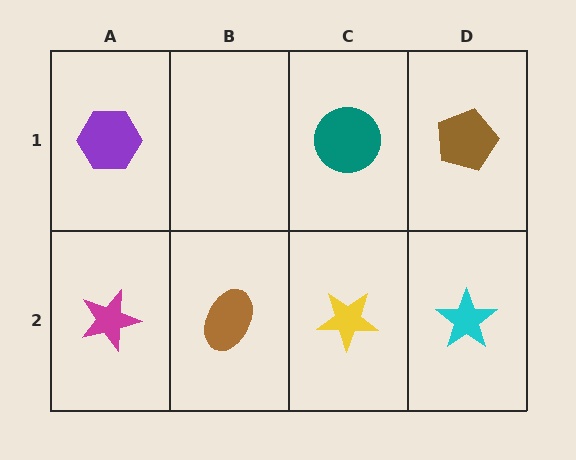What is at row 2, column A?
A magenta star.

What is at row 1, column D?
A brown pentagon.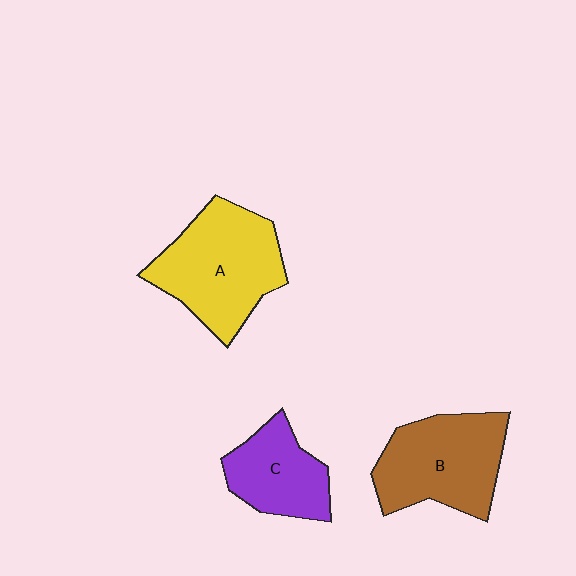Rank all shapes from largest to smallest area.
From largest to smallest: A (yellow), B (brown), C (purple).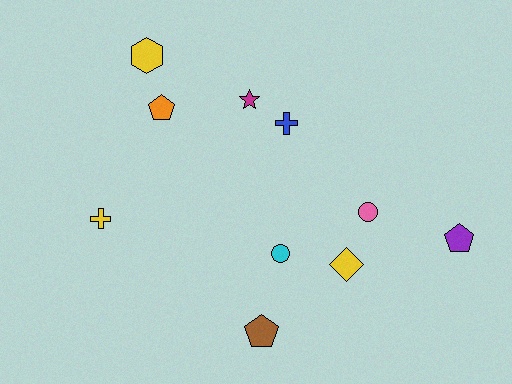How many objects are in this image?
There are 10 objects.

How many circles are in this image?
There are 2 circles.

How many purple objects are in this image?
There is 1 purple object.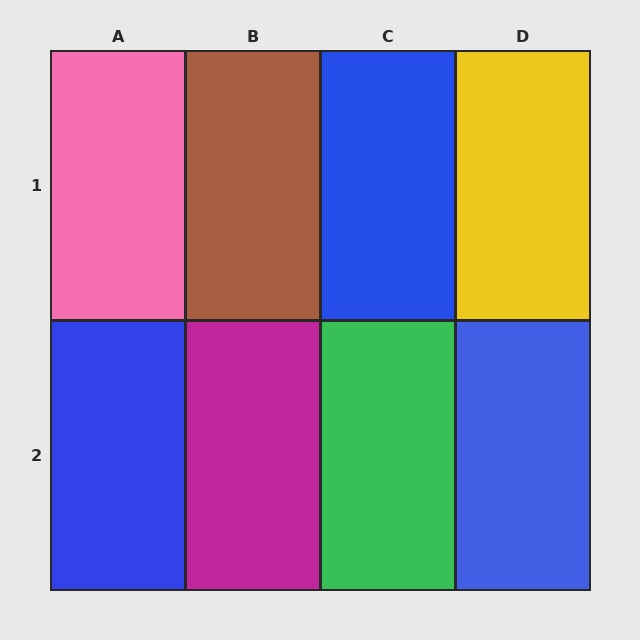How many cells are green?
1 cell is green.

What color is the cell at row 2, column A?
Blue.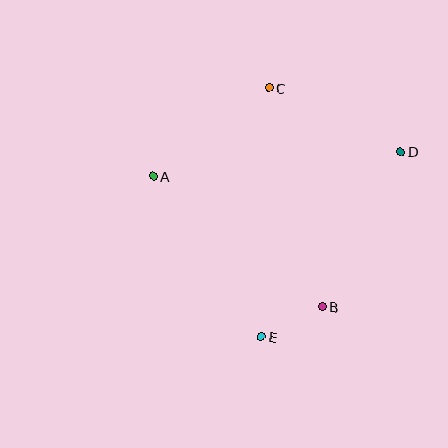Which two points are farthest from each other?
Points C and E are farthest from each other.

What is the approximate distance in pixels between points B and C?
The distance between B and C is approximately 225 pixels.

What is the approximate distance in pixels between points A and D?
The distance between A and D is approximately 248 pixels.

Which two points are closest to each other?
Points B and E are closest to each other.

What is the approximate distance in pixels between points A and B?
The distance between A and B is approximately 213 pixels.